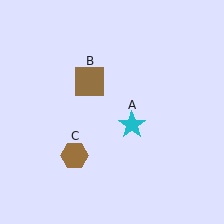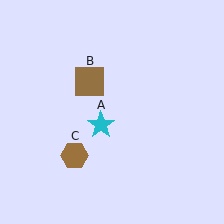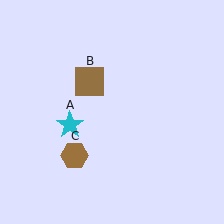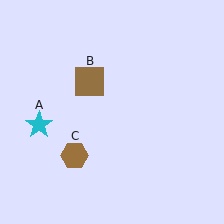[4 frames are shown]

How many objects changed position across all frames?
1 object changed position: cyan star (object A).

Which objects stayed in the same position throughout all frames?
Brown square (object B) and brown hexagon (object C) remained stationary.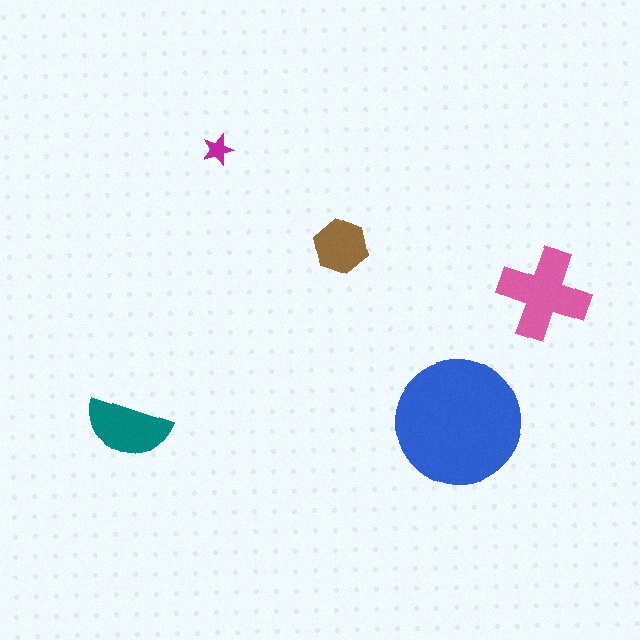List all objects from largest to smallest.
The blue circle, the pink cross, the teal semicircle, the brown hexagon, the magenta star.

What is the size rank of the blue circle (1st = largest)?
1st.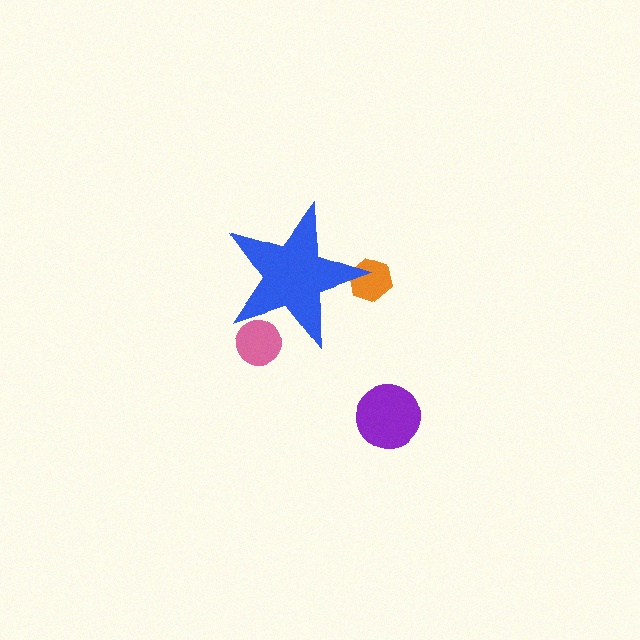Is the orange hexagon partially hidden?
Yes, the orange hexagon is partially hidden behind the blue star.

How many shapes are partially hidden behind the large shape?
2 shapes are partially hidden.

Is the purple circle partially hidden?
No, the purple circle is fully visible.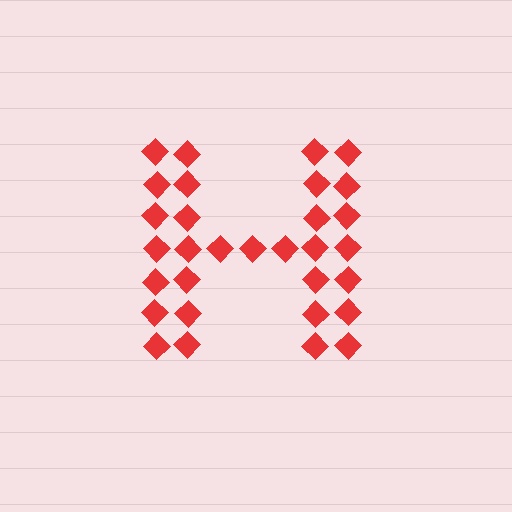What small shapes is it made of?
It is made of small diamonds.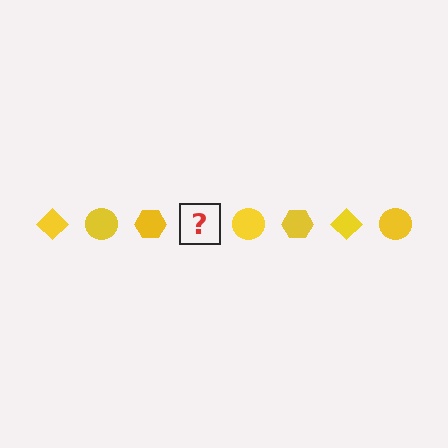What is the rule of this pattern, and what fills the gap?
The rule is that the pattern cycles through diamond, circle, hexagon shapes in yellow. The gap should be filled with a yellow diamond.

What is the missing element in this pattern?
The missing element is a yellow diamond.